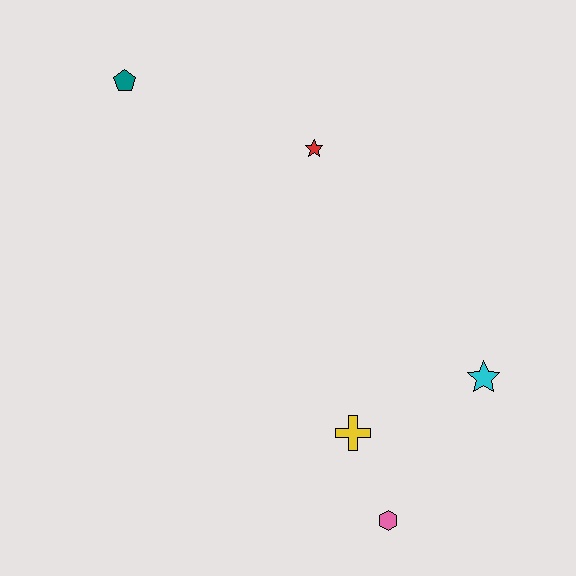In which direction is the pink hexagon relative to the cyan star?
The pink hexagon is below the cyan star.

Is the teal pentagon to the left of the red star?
Yes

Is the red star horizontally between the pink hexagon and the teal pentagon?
Yes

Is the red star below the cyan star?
No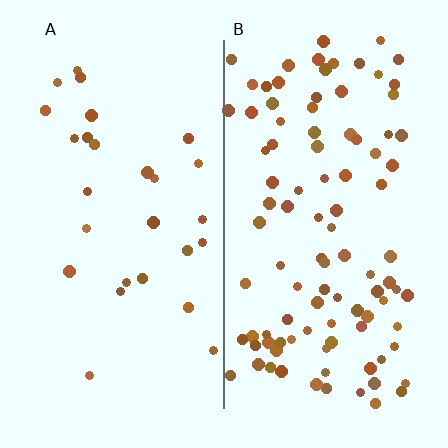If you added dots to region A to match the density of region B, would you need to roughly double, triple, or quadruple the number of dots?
Approximately quadruple.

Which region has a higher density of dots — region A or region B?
B (the right).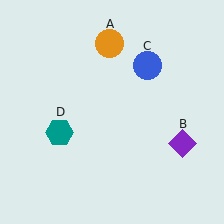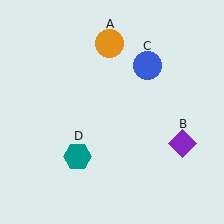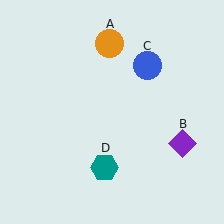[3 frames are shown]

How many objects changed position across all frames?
1 object changed position: teal hexagon (object D).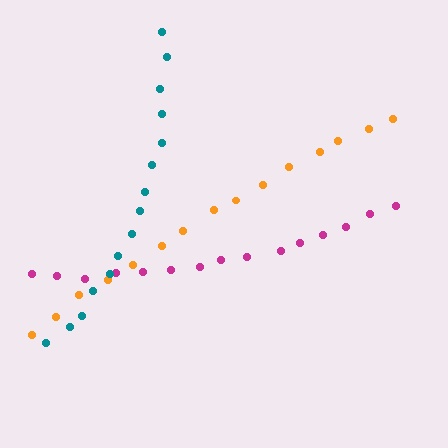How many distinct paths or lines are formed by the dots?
There are 3 distinct paths.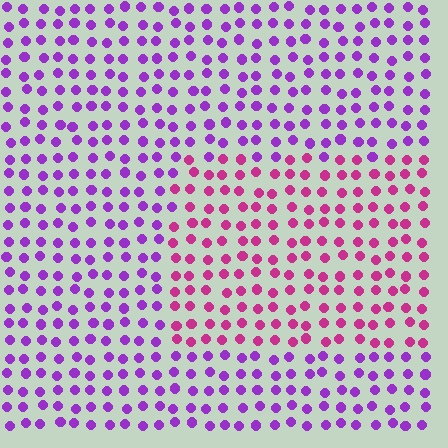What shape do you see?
I see a rectangle.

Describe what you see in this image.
The image is filled with small purple elements in a uniform arrangement. A rectangle-shaped region is visible where the elements are tinted to a slightly different hue, forming a subtle color boundary.